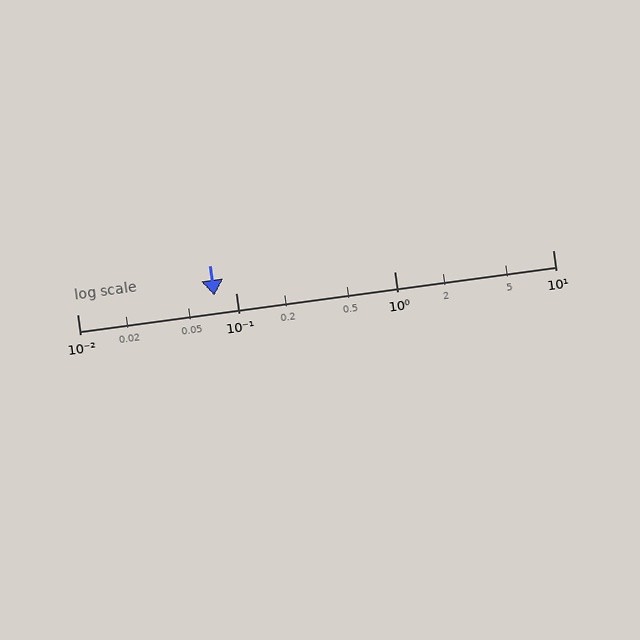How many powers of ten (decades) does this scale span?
The scale spans 3 decades, from 0.01 to 10.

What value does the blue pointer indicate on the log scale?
The pointer indicates approximately 0.073.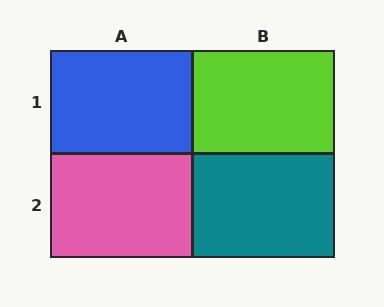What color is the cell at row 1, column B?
Lime.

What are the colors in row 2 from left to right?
Pink, teal.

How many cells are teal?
1 cell is teal.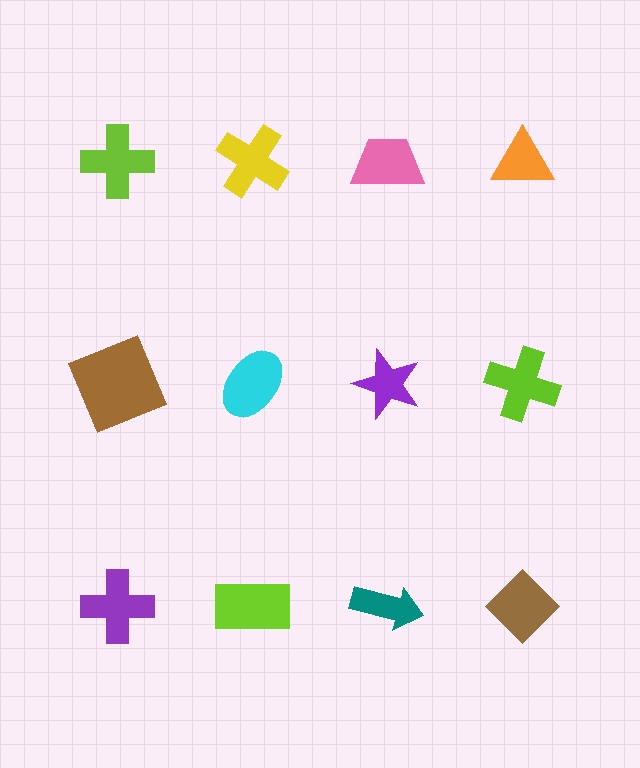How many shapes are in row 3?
4 shapes.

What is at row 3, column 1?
A purple cross.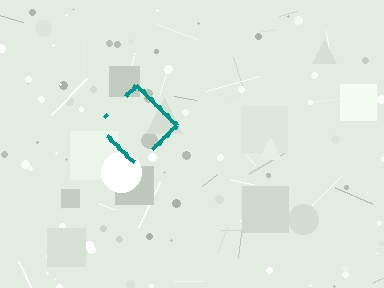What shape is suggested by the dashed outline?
The dashed outline suggests a diamond.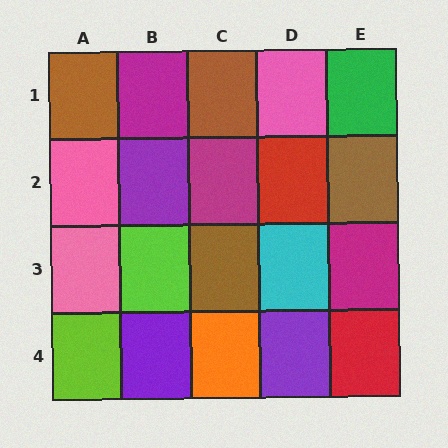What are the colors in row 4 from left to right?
Lime, purple, orange, purple, red.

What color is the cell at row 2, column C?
Magenta.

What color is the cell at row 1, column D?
Pink.